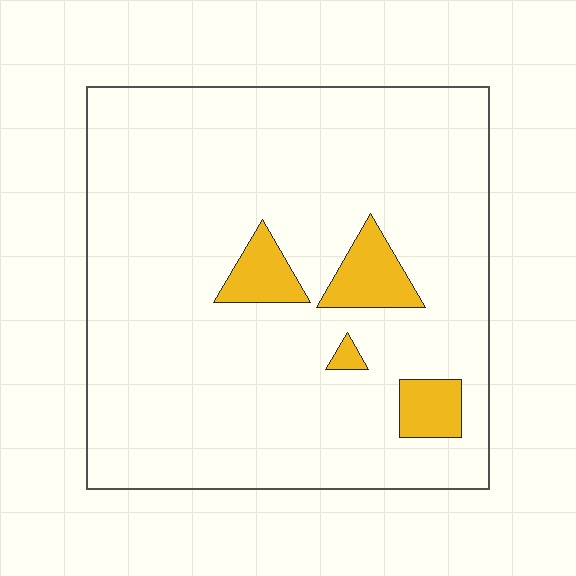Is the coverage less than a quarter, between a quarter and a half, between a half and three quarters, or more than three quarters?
Less than a quarter.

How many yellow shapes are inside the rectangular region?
4.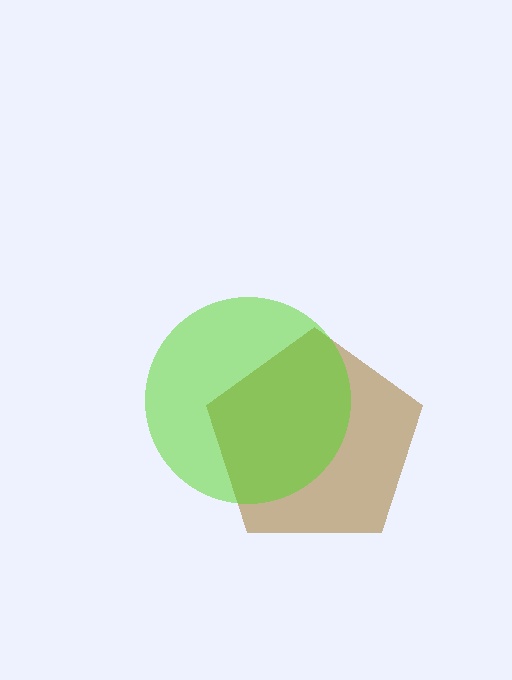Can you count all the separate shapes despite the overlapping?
Yes, there are 2 separate shapes.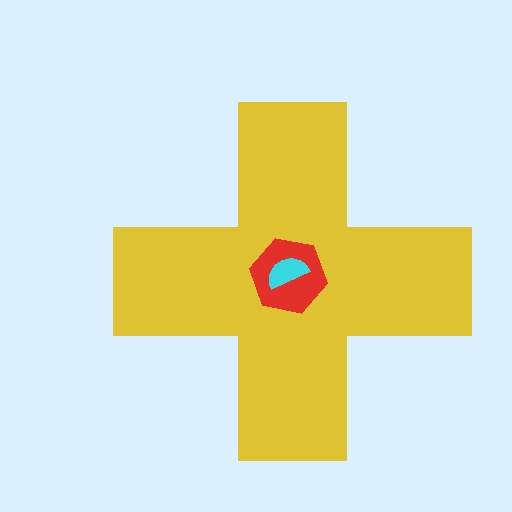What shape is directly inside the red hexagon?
The cyan semicircle.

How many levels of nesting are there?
3.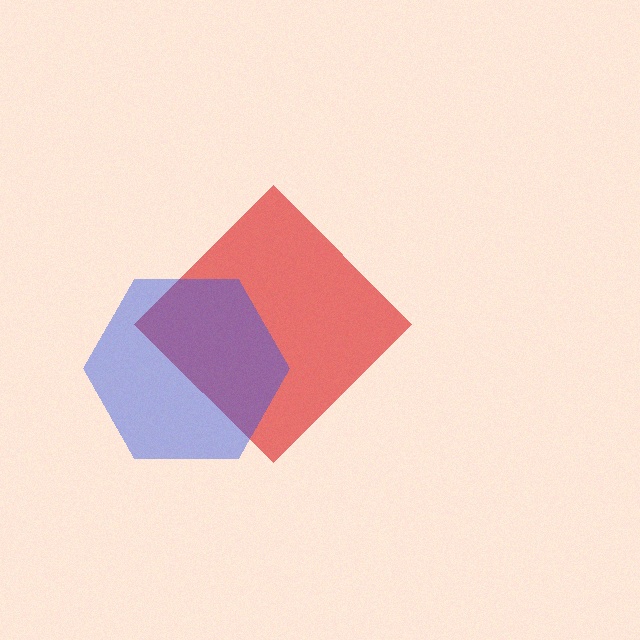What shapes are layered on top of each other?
The layered shapes are: a red diamond, a blue hexagon.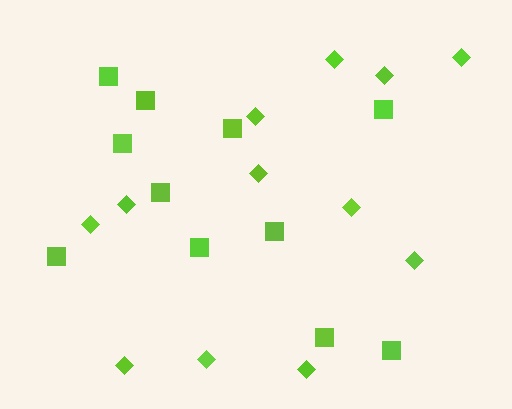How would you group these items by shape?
There are 2 groups: one group of diamonds (12) and one group of squares (11).